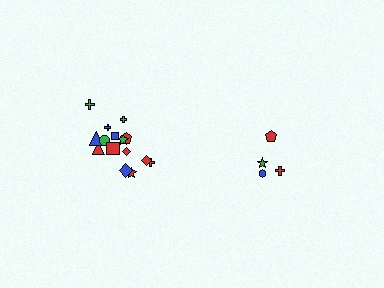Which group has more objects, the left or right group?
The left group.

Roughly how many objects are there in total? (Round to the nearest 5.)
Roughly 20 objects in total.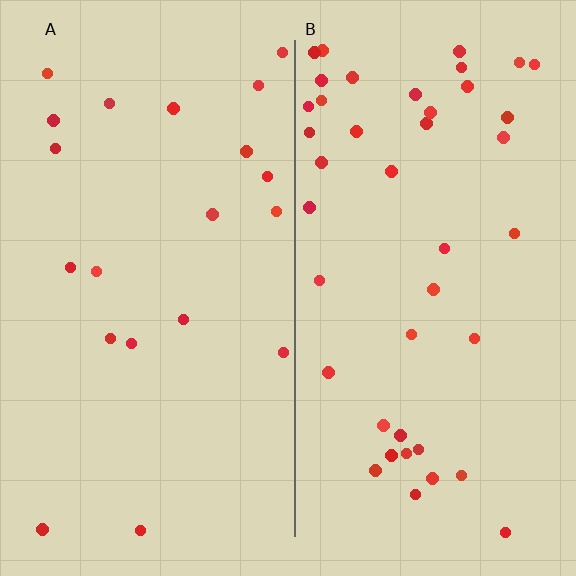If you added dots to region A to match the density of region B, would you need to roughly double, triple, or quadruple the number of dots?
Approximately double.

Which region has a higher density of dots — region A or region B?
B (the right).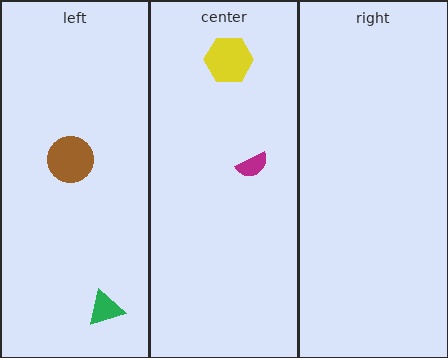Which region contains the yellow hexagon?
The center region.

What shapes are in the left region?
The green triangle, the brown circle.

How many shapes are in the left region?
2.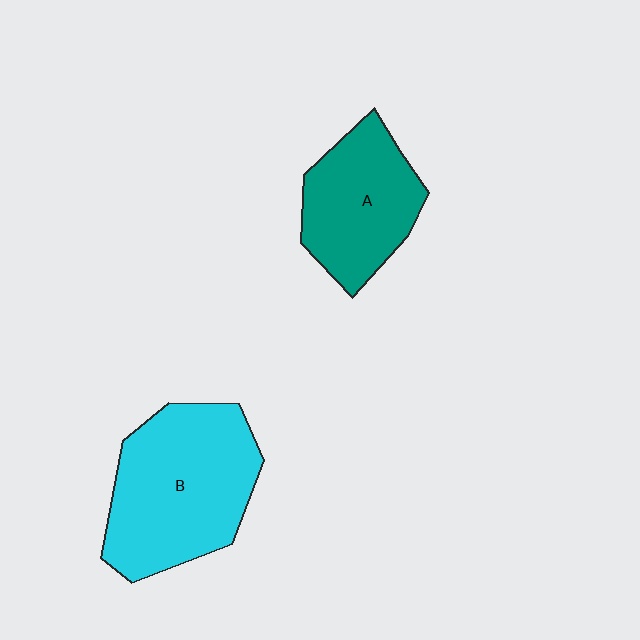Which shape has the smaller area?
Shape A (teal).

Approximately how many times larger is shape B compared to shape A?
Approximately 1.4 times.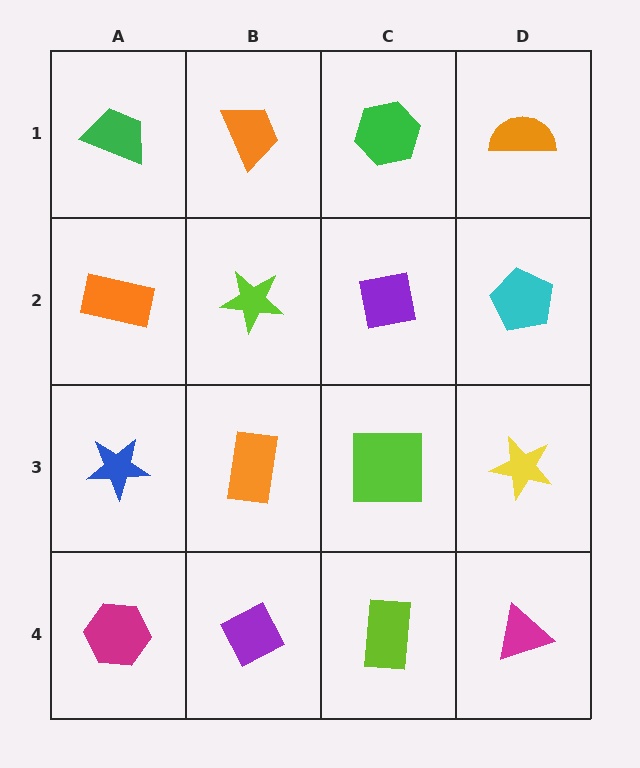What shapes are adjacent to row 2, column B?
An orange trapezoid (row 1, column B), an orange rectangle (row 3, column B), an orange rectangle (row 2, column A), a purple square (row 2, column C).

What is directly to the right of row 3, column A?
An orange rectangle.